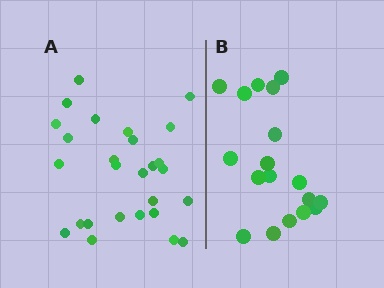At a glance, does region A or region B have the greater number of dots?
Region A (the left region) has more dots.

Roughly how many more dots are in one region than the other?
Region A has roughly 8 or so more dots than region B.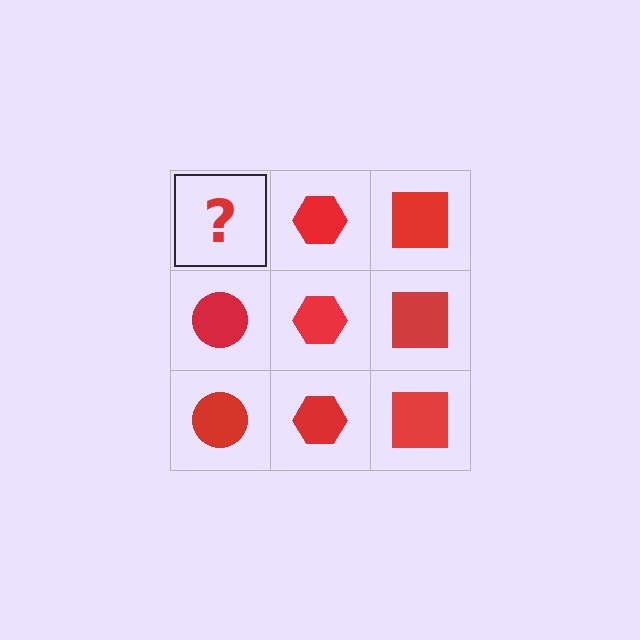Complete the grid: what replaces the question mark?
The question mark should be replaced with a red circle.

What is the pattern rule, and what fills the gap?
The rule is that each column has a consistent shape. The gap should be filled with a red circle.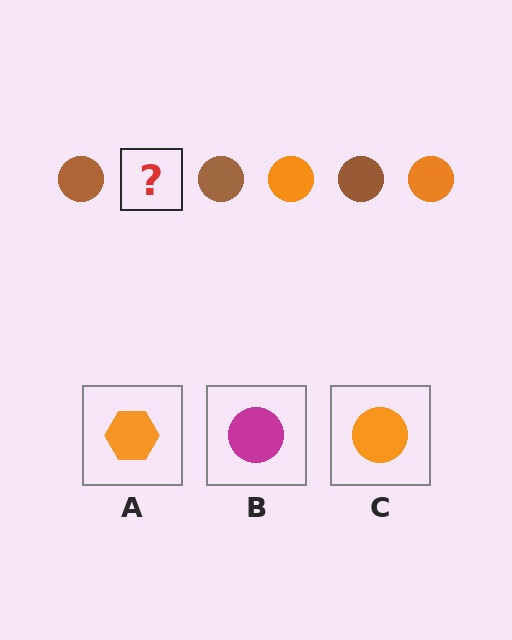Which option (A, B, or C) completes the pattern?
C.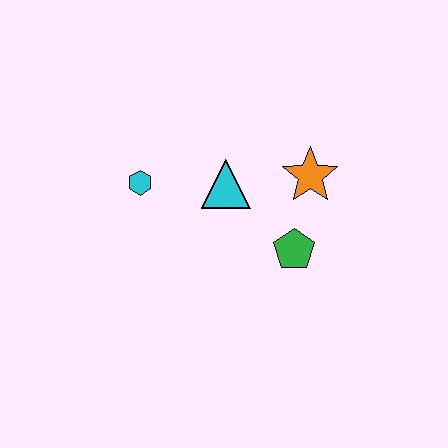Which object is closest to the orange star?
The green pentagon is closest to the orange star.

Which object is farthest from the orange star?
The cyan hexagon is farthest from the orange star.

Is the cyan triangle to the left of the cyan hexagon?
No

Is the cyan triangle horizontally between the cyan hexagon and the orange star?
Yes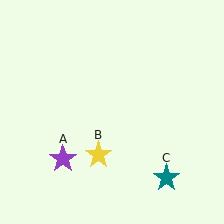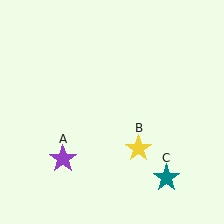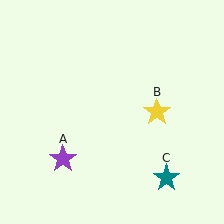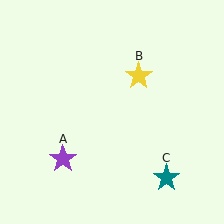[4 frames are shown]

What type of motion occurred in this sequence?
The yellow star (object B) rotated counterclockwise around the center of the scene.